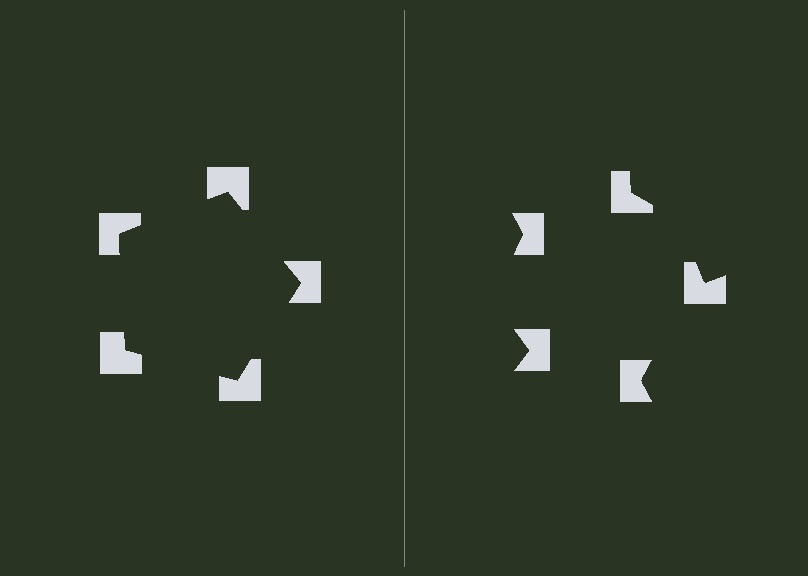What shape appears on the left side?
An illusory pentagon.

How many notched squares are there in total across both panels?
10 — 5 on each side.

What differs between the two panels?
The notched squares are positioned identically on both sides; only the wedge orientations differ. On the left they align to a pentagon; on the right they are misaligned.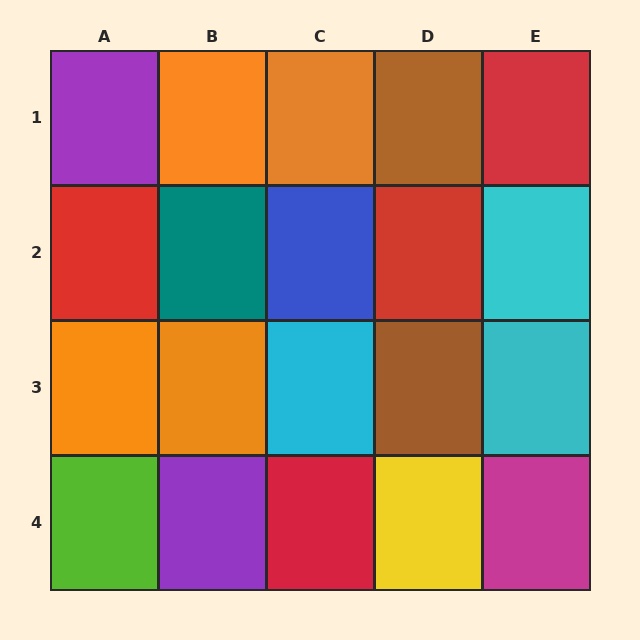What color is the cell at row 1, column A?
Purple.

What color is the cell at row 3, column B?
Orange.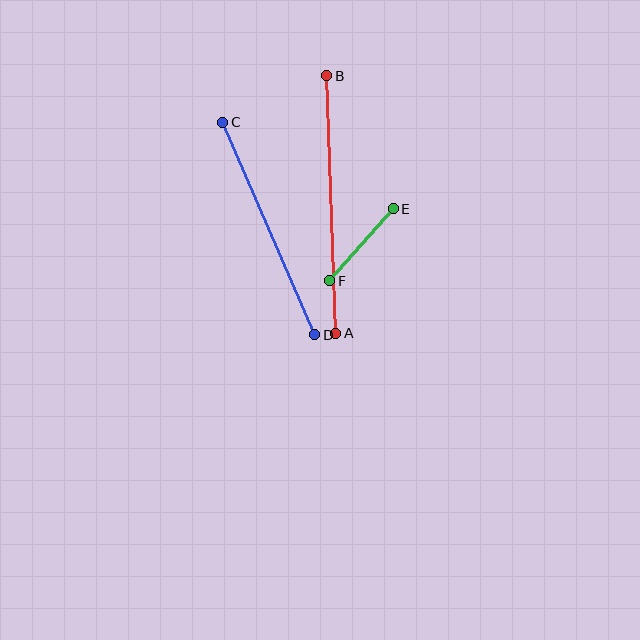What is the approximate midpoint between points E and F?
The midpoint is at approximately (362, 245) pixels.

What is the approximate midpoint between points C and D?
The midpoint is at approximately (269, 229) pixels.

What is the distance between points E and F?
The distance is approximately 97 pixels.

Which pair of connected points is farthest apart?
Points A and B are farthest apart.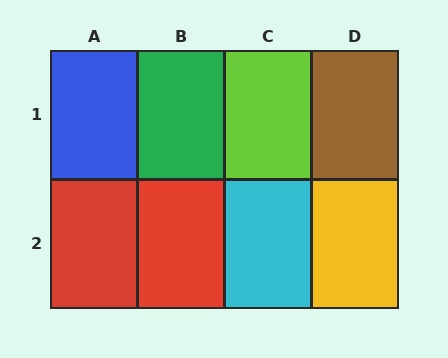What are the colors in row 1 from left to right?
Blue, green, lime, brown.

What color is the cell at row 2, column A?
Red.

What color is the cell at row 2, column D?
Yellow.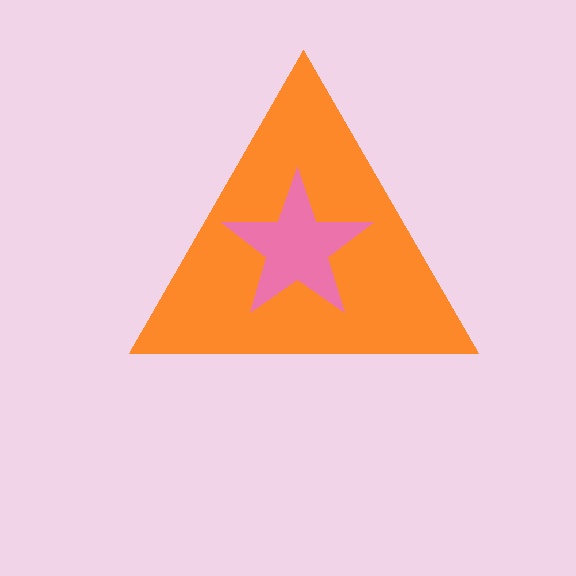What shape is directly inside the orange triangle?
The pink star.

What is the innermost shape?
The pink star.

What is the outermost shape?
The orange triangle.